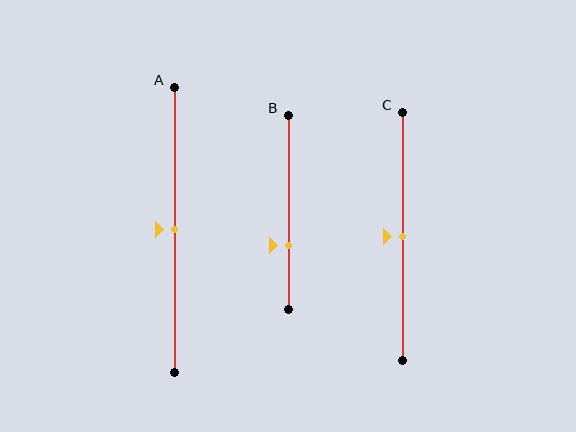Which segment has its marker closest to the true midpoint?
Segment A has its marker closest to the true midpoint.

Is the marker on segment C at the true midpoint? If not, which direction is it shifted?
Yes, the marker on segment C is at the true midpoint.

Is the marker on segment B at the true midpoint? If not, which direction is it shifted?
No, the marker on segment B is shifted downward by about 17% of the segment length.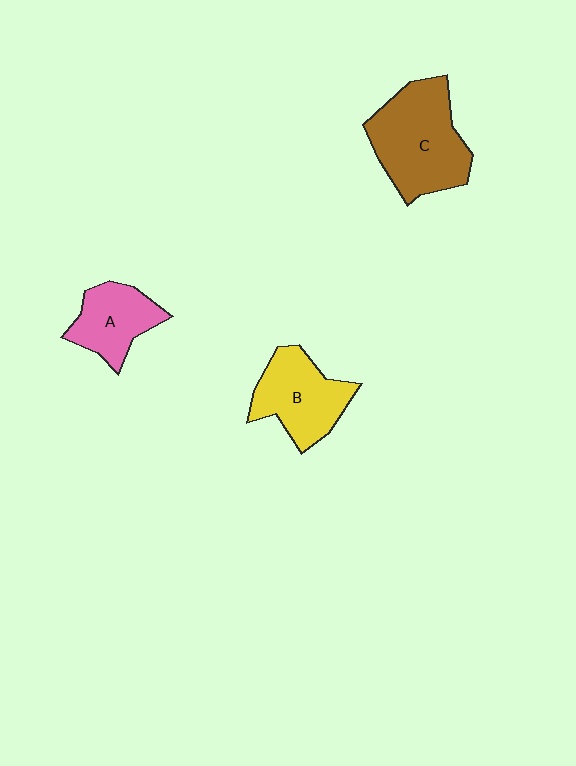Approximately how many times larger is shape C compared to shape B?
Approximately 1.3 times.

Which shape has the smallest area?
Shape A (pink).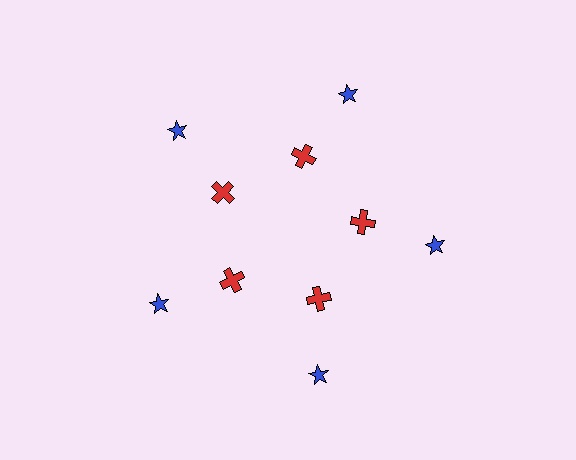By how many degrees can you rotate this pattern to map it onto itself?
The pattern maps onto itself every 72 degrees of rotation.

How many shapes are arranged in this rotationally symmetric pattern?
There are 10 shapes, arranged in 5 groups of 2.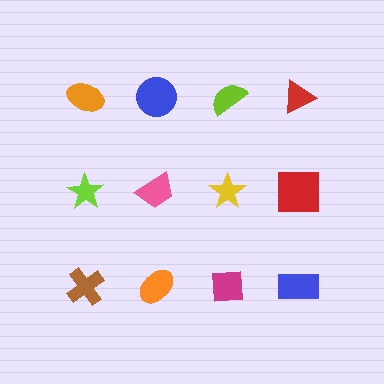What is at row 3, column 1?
A brown cross.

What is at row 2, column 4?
A red square.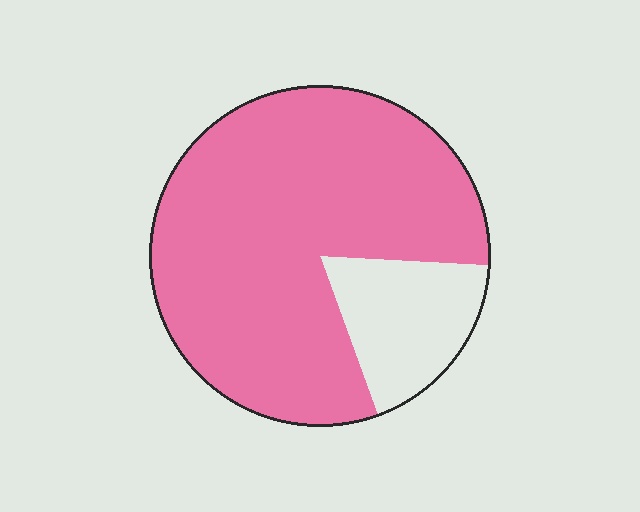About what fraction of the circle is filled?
About four fifths (4/5).